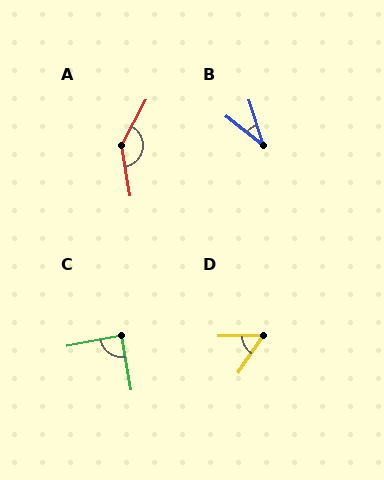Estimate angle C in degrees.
Approximately 89 degrees.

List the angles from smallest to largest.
B (34°), D (56°), C (89°), A (142°).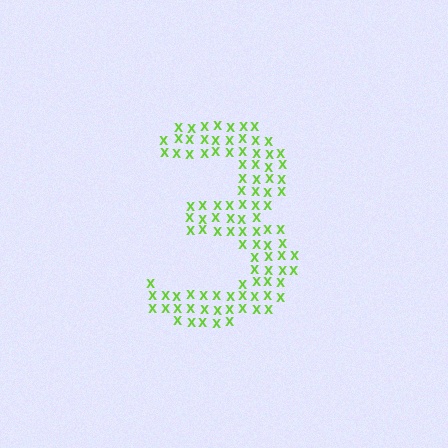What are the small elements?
The small elements are letter X's.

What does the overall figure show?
The overall figure shows the digit 3.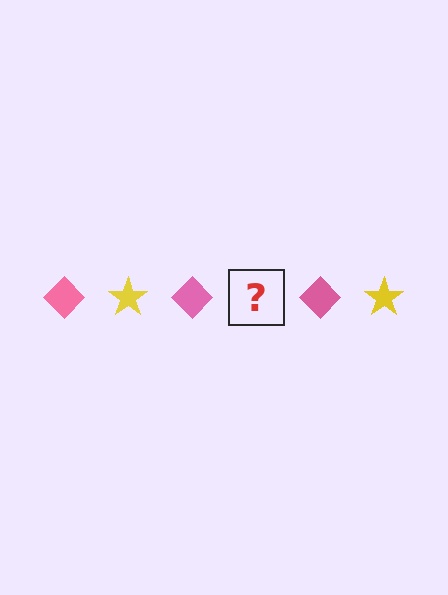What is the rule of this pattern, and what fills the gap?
The rule is that the pattern alternates between pink diamond and yellow star. The gap should be filled with a yellow star.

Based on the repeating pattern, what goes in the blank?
The blank should be a yellow star.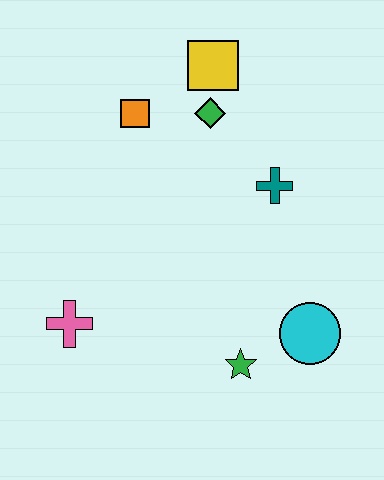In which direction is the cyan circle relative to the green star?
The cyan circle is to the right of the green star.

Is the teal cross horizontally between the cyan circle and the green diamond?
Yes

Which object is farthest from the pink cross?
The yellow square is farthest from the pink cross.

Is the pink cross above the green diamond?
No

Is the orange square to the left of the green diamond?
Yes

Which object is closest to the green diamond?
The yellow square is closest to the green diamond.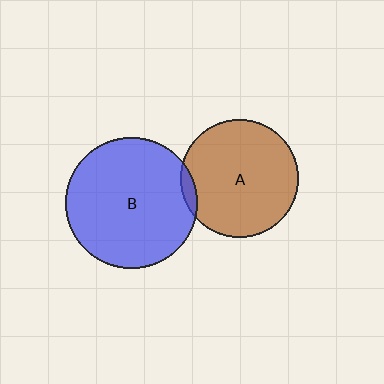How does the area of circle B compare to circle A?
Approximately 1.2 times.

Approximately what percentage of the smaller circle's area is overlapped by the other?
Approximately 5%.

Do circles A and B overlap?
Yes.